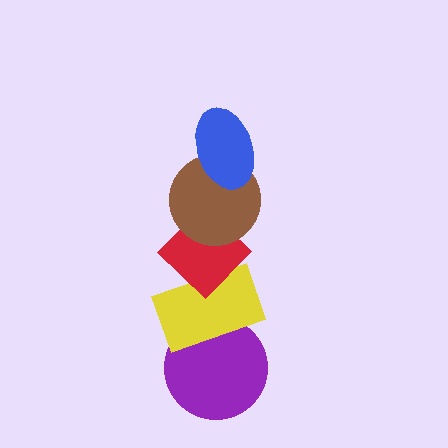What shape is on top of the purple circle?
The yellow rectangle is on top of the purple circle.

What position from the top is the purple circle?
The purple circle is 5th from the top.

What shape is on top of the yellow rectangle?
The red diamond is on top of the yellow rectangle.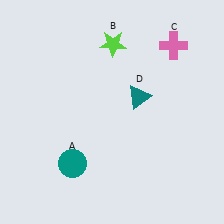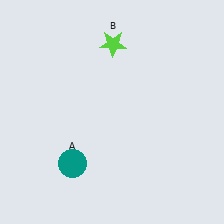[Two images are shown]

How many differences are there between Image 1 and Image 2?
There are 2 differences between the two images.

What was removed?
The teal triangle (D), the pink cross (C) were removed in Image 2.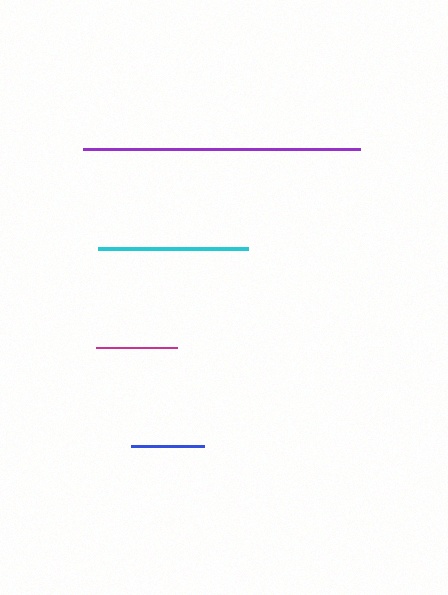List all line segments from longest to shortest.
From longest to shortest: purple, cyan, magenta, blue.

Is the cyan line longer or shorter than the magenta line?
The cyan line is longer than the magenta line.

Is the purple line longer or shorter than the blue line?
The purple line is longer than the blue line.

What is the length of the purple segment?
The purple segment is approximately 277 pixels long.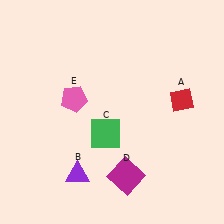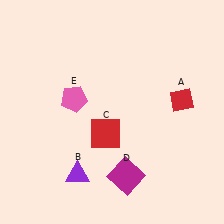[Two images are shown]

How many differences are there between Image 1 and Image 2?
There is 1 difference between the two images.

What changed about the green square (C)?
In Image 1, C is green. In Image 2, it changed to red.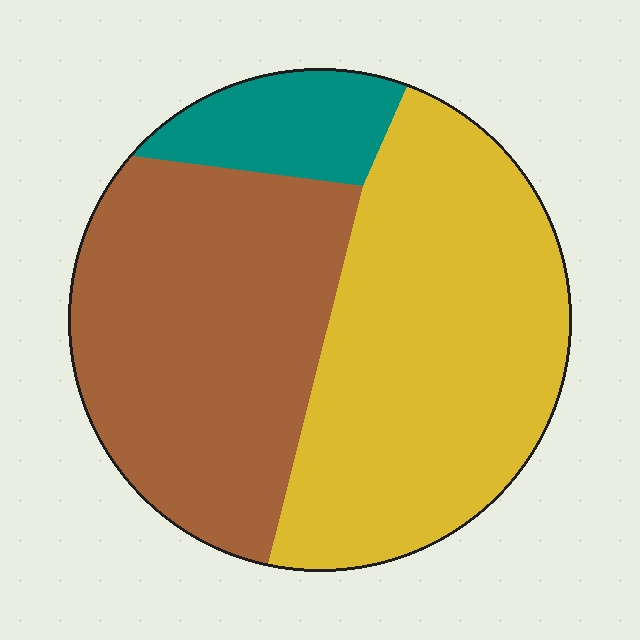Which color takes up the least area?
Teal, at roughly 10%.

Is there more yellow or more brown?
Yellow.